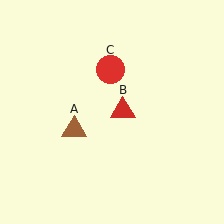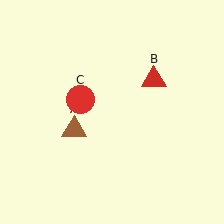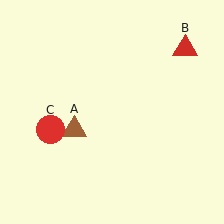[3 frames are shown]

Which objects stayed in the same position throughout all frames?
Brown triangle (object A) remained stationary.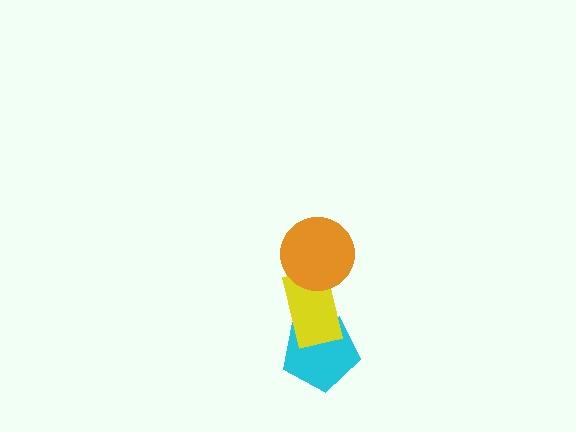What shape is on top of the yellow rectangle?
The orange circle is on top of the yellow rectangle.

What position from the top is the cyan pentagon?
The cyan pentagon is 3rd from the top.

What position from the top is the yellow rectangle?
The yellow rectangle is 2nd from the top.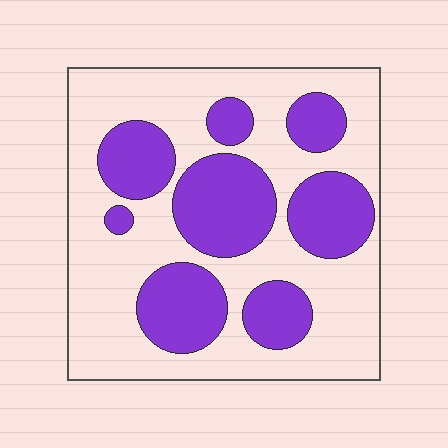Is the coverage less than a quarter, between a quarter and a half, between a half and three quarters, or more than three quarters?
Between a quarter and a half.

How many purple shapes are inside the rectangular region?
8.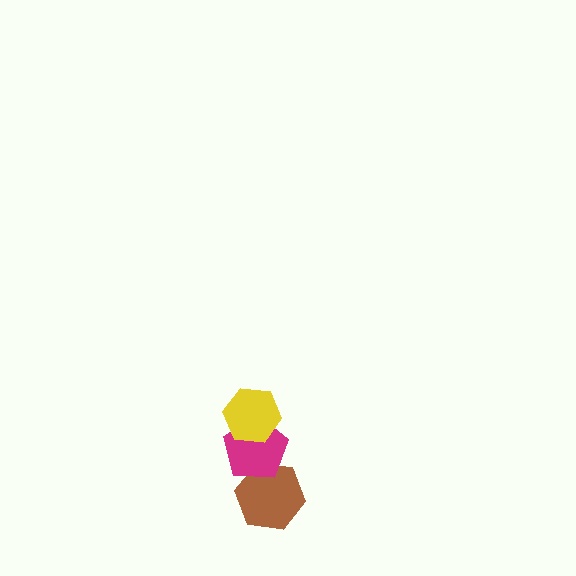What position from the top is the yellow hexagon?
The yellow hexagon is 1st from the top.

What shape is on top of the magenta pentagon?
The yellow hexagon is on top of the magenta pentagon.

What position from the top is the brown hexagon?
The brown hexagon is 3rd from the top.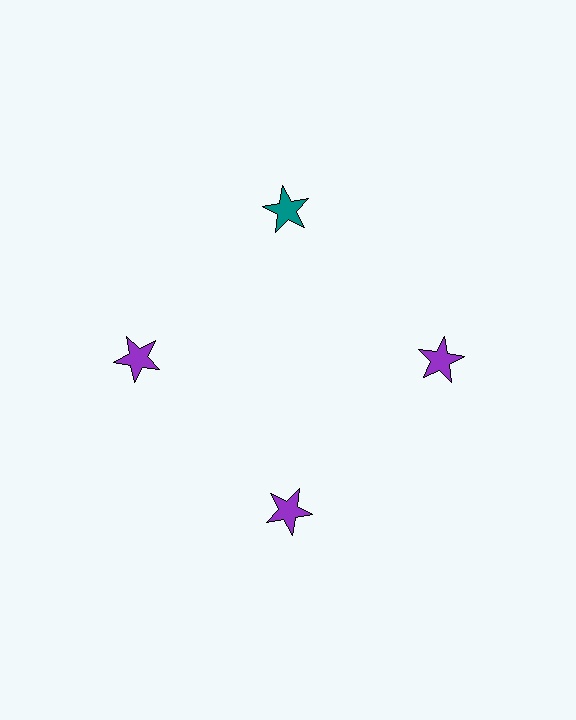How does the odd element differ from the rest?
It has a different color: teal instead of purple.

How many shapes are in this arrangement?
There are 4 shapes arranged in a ring pattern.